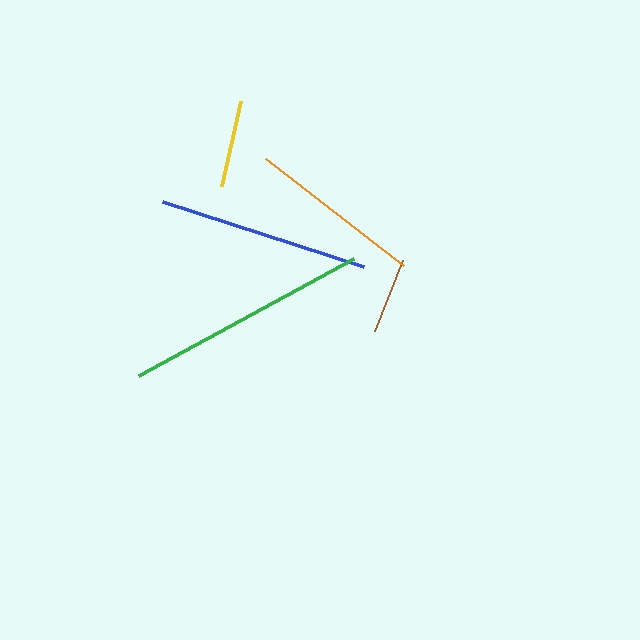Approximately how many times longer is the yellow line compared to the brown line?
The yellow line is approximately 1.1 times the length of the brown line.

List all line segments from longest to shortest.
From longest to shortest: green, blue, orange, yellow, brown.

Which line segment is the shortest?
The brown line is the shortest at approximately 76 pixels.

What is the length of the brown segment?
The brown segment is approximately 76 pixels long.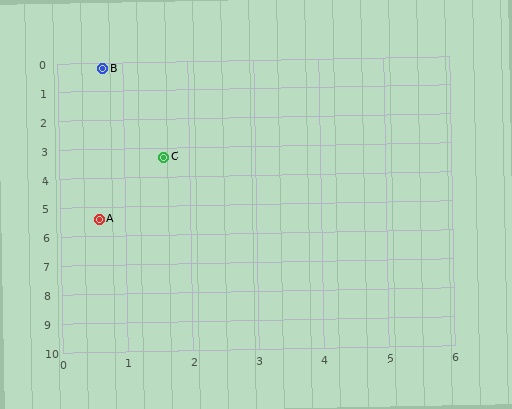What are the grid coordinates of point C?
Point C is at approximately (1.6, 3.3).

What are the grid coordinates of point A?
Point A is at approximately (0.6, 5.4).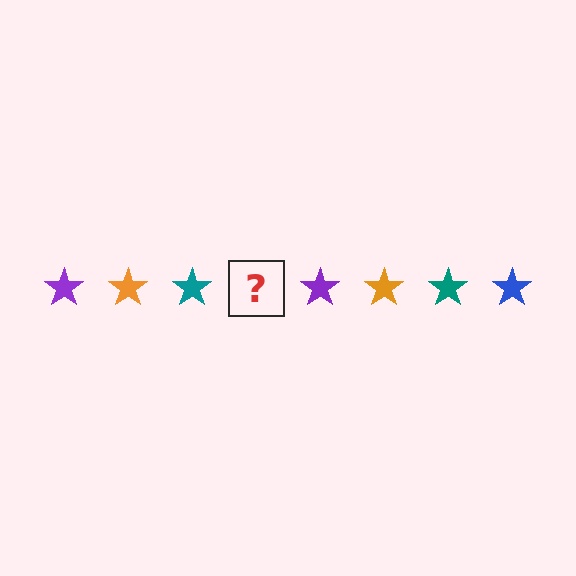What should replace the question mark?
The question mark should be replaced with a blue star.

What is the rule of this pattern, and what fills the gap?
The rule is that the pattern cycles through purple, orange, teal, blue stars. The gap should be filled with a blue star.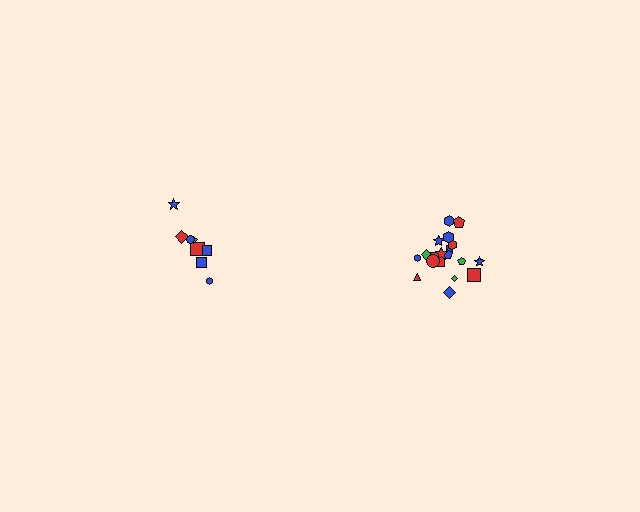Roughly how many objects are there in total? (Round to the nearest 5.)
Roughly 25 objects in total.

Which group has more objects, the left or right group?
The right group.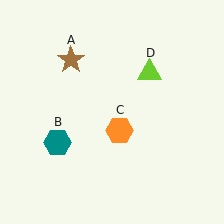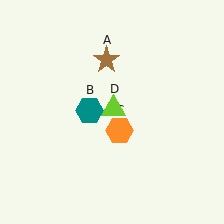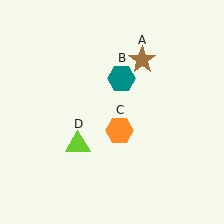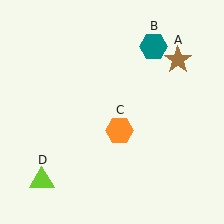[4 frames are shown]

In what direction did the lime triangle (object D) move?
The lime triangle (object D) moved down and to the left.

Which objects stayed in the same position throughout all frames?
Orange hexagon (object C) remained stationary.